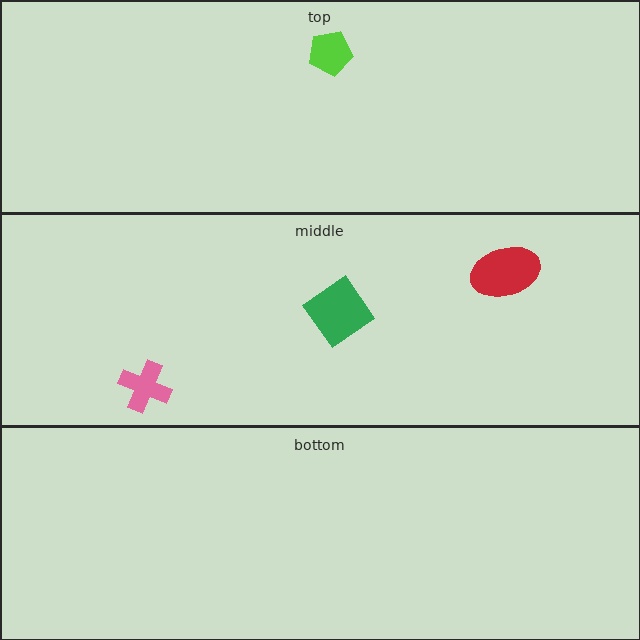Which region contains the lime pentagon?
The top region.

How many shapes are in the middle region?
3.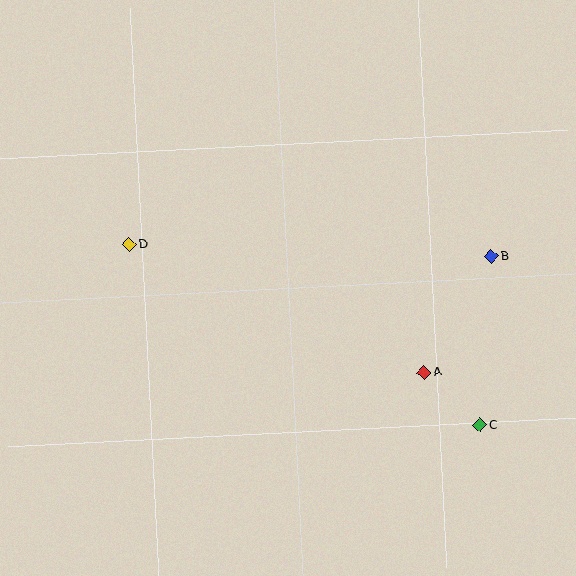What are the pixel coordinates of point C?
Point C is at (480, 425).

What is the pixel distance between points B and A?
The distance between B and A is 134 pixels.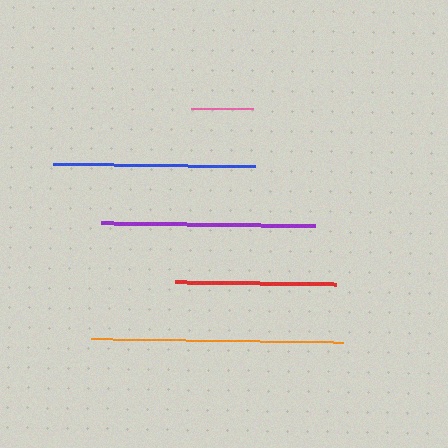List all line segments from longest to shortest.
From longest to shortest: orange, purple, blue, red, pink.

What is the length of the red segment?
The red segment is approximately 161 pixels long.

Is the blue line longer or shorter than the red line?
The blue line is longer than the red line.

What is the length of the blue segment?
The blue segment is approximately 201 pixels long.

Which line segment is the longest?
The orange line is the longest at approximately 253 pixels.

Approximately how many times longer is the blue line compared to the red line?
The blue line is approximately 1.3 times the length of the red line.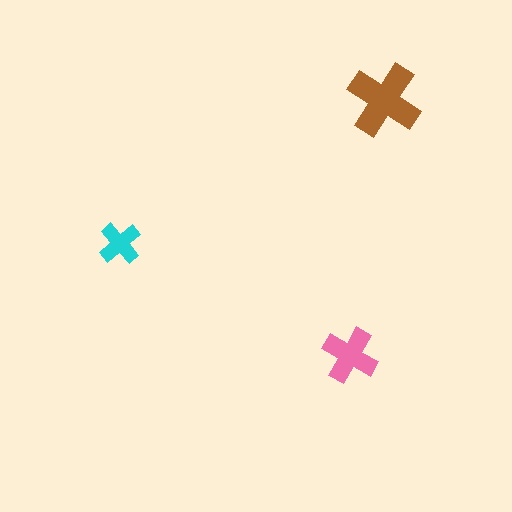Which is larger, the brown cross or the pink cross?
The brown one.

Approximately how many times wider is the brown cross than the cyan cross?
About 1.5 times wider.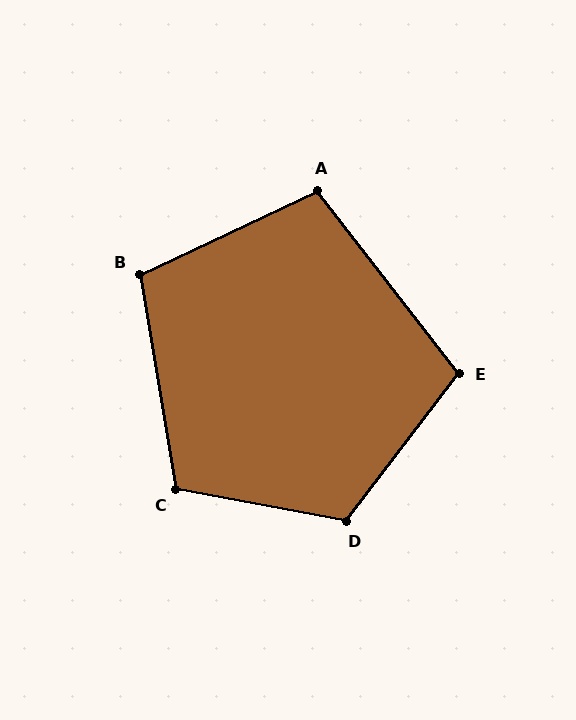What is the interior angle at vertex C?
Approximately 110 degrees (obtuse).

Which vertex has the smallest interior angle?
A, at approximately 103 degrees.